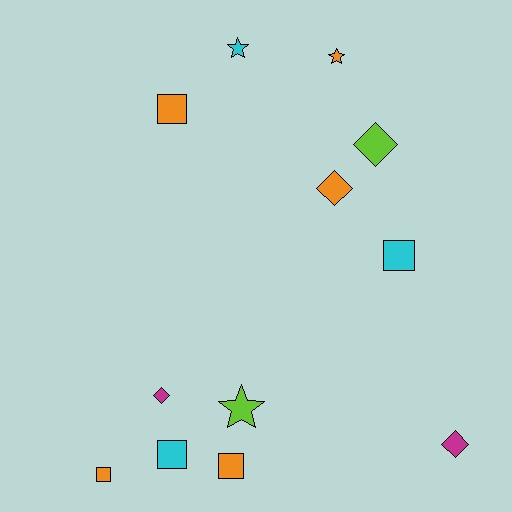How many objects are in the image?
There are 12 objects.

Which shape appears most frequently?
Square, with 5 objects.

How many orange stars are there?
There is 1 orange star.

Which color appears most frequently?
Orange, with 5 objects.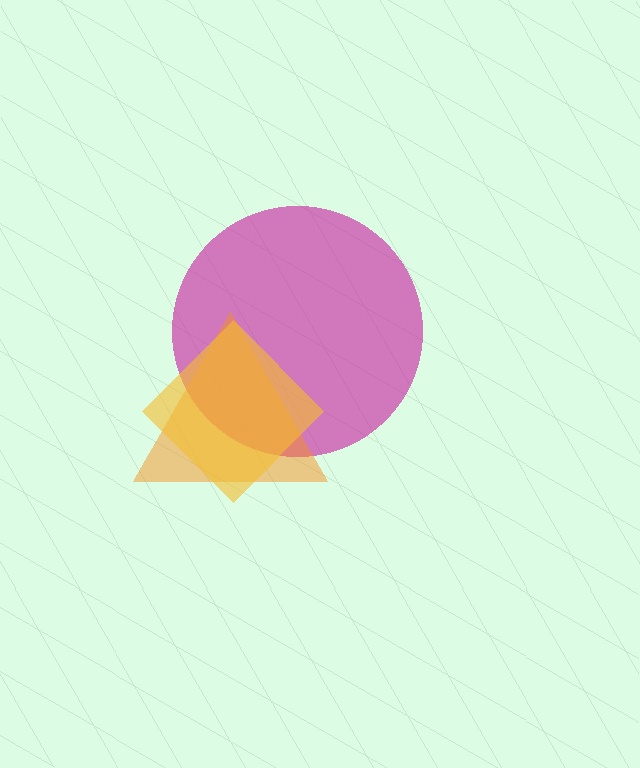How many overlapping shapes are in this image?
There are 3 overlapping shapes in the image.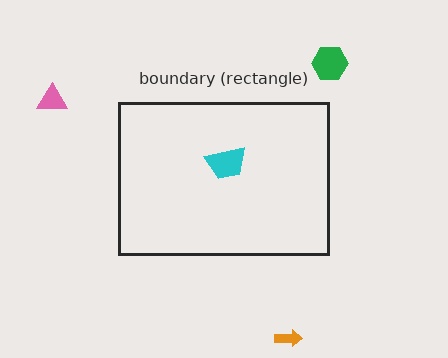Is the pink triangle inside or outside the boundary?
Outside.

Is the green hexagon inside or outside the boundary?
Outside.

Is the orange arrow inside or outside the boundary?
Outside.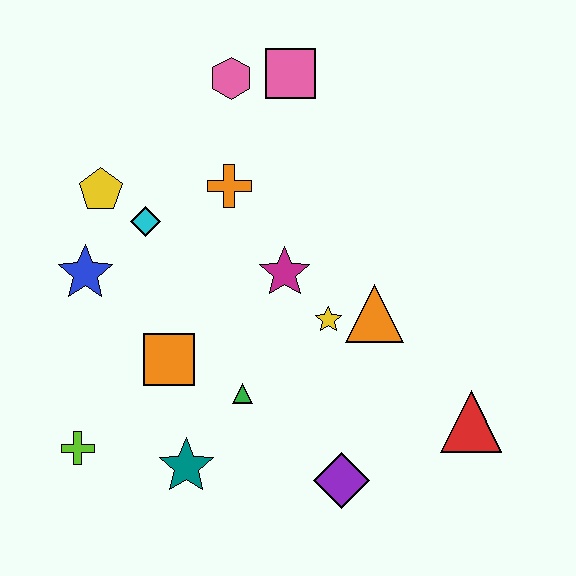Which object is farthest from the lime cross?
The pink square is farthest from the lime cross.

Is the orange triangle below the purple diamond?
No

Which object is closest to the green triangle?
The orange square is closest to the green triangle.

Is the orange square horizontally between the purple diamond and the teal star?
No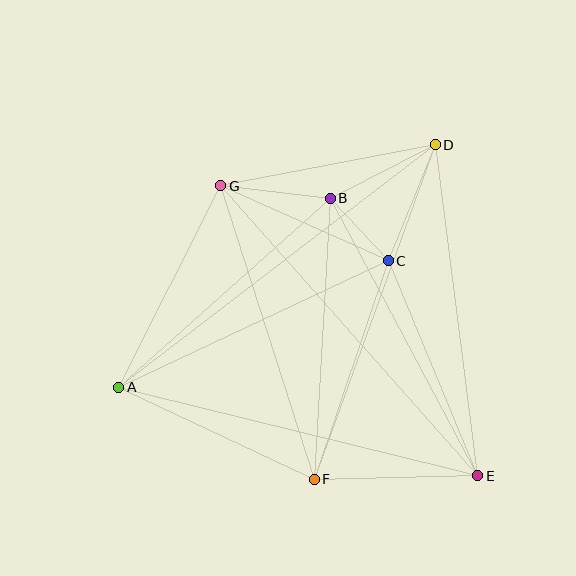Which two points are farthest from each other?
Points A and D are farthest from each other.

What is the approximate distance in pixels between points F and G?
The distance between F and G is approximately 308 pixels.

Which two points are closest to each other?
Points B and C are closest to each other.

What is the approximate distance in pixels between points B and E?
The distance between B and E is approximately 314 pixels.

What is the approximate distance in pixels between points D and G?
The distance between D and G is approximately 218 pixels.